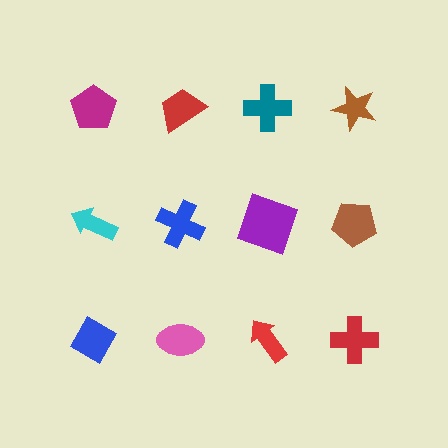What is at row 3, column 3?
A red arrow.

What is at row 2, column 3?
A purple square.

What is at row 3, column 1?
A blue diamond.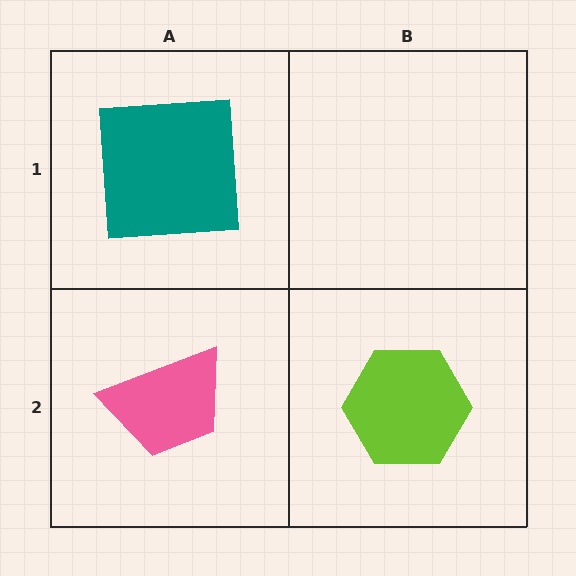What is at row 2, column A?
A pink trapezoid.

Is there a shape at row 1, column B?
No, that cell is empty.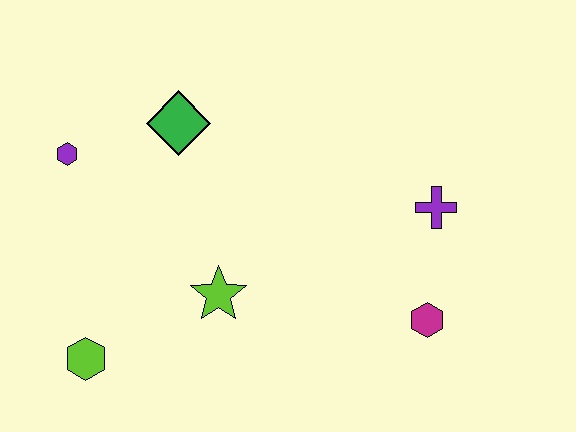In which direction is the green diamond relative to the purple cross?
The green diamond is to the left of the purple cross.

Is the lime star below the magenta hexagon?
No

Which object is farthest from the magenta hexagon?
The purple hexagon is farthest from the magenta hexagon.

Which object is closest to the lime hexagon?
The lime star is closest to the lime hexagon.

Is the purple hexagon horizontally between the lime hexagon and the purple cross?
No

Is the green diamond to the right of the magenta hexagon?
No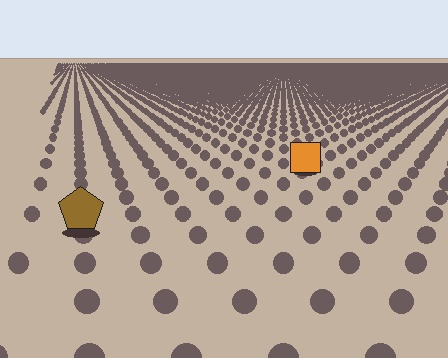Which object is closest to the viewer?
The brown pentagon is closest. The texture marks near it are larger and more spread out.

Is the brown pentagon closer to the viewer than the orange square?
Yes. The brown pentagon is closer — you can tell from the texture gradient: the ground texture is coarser near it.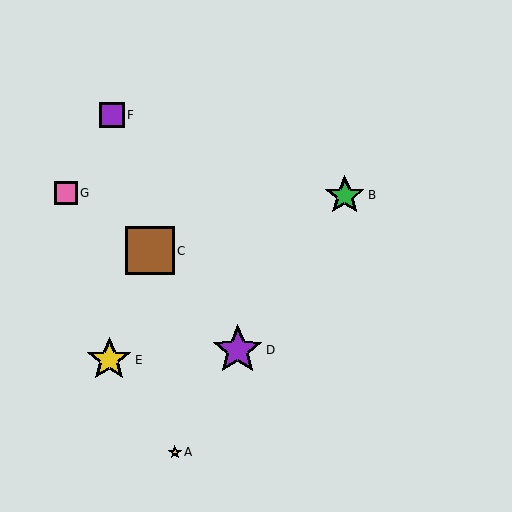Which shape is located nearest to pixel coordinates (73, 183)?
The pink square (labeled G) at (66, 193) is nearest to that location.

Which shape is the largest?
The purple star (labeled D) is the largest.